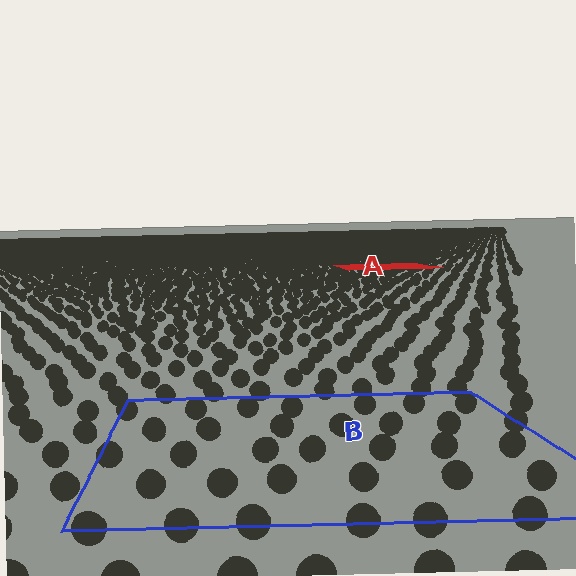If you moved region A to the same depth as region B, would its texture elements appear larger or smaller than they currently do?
They would appear larger. At a closer depth, the same texture elements are projected at a bigger on-screen size.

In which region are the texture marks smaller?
The texture marks are smaller in region A, because it is farther away.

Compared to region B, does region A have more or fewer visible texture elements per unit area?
Region A has more texture elements per unit area — they are packed more densely because it is farther away.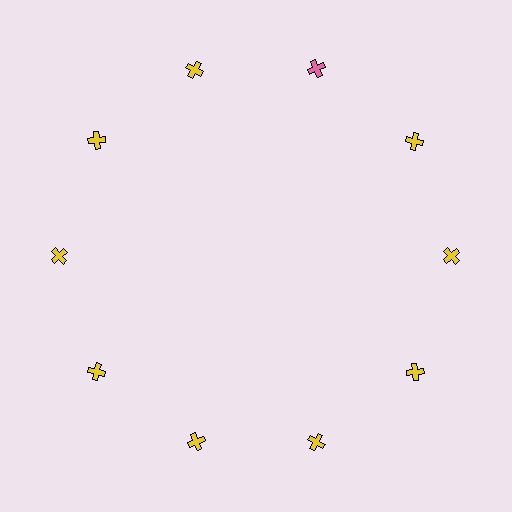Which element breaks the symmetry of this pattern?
The pink cross at roughly the 1 o'clock position breaks the symmetry. All other shapes are yellow crosses.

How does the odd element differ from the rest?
It has a different color: pink instead of yellow.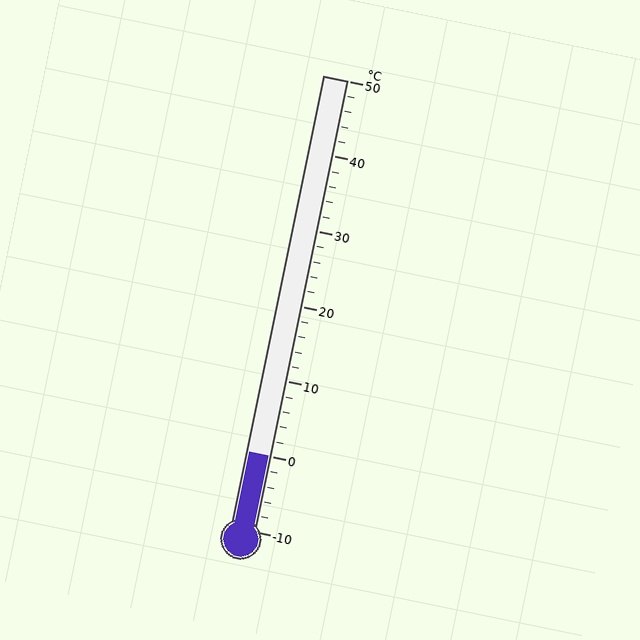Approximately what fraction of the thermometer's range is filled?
The thermometer is filled to approximately 15% of its range.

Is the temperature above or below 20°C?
The temperature is below 20°C.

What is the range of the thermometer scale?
The thermometer scale ranges from -10°C to 50°C.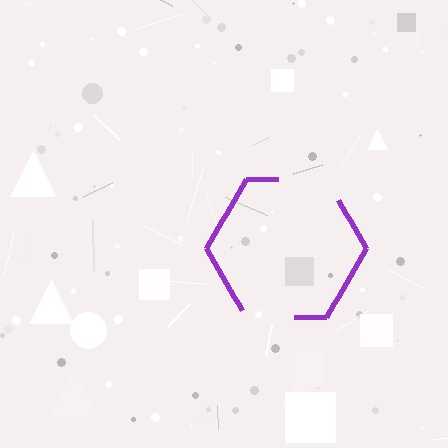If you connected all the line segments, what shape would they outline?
They would outline a hexagon.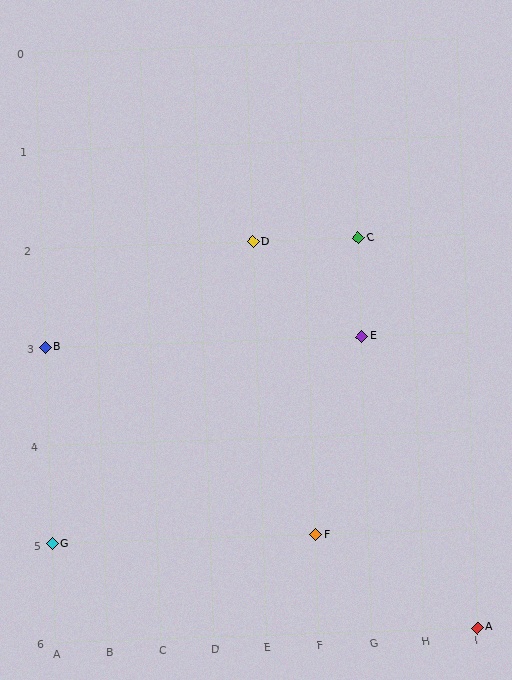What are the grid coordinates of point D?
Point D is at grid coordinates (E, 2).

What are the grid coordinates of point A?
Point A is at grid coordinates (I, 6).